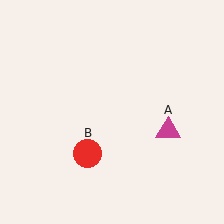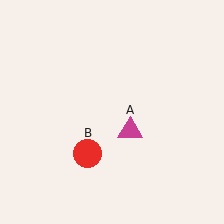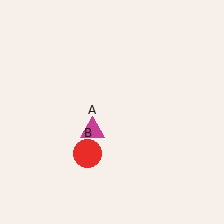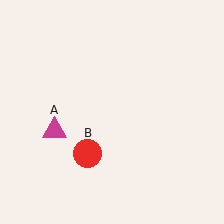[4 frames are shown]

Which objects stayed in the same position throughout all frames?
Red circle (object B) remained stationary.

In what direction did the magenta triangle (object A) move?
The magenta triangle (object A) moved left.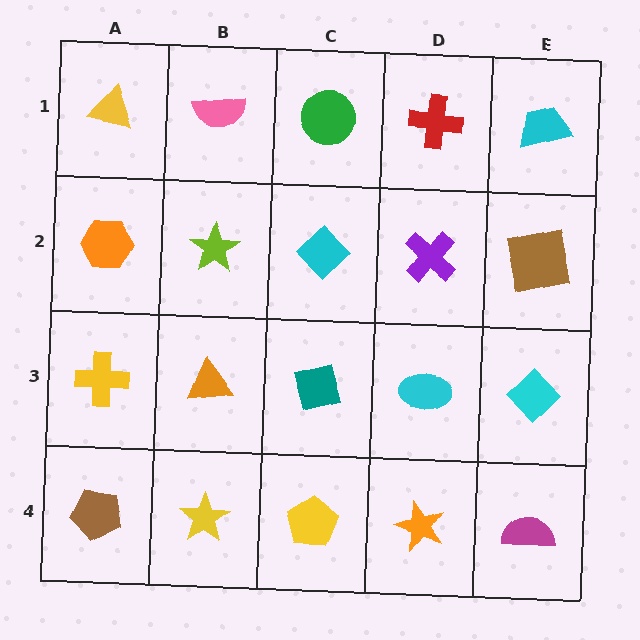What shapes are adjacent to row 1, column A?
An orange hexagon (row 2, column A), a pink semicircle (row 1, column B).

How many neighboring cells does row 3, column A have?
3.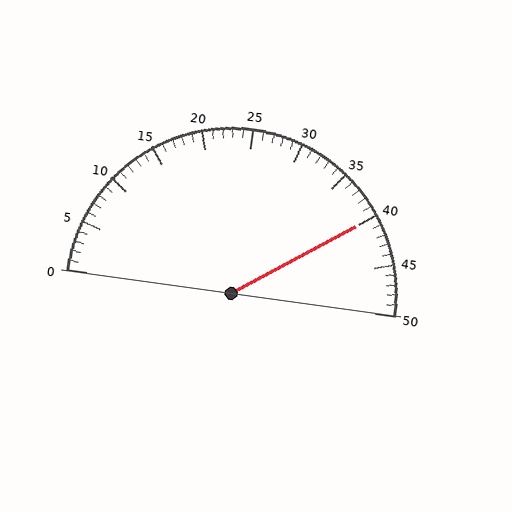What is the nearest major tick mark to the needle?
The nearest major tick mark is 40.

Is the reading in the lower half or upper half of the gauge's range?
The reading is in the upper half of the range (0 to 50).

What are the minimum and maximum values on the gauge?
The gauge ranges from 0 to 50.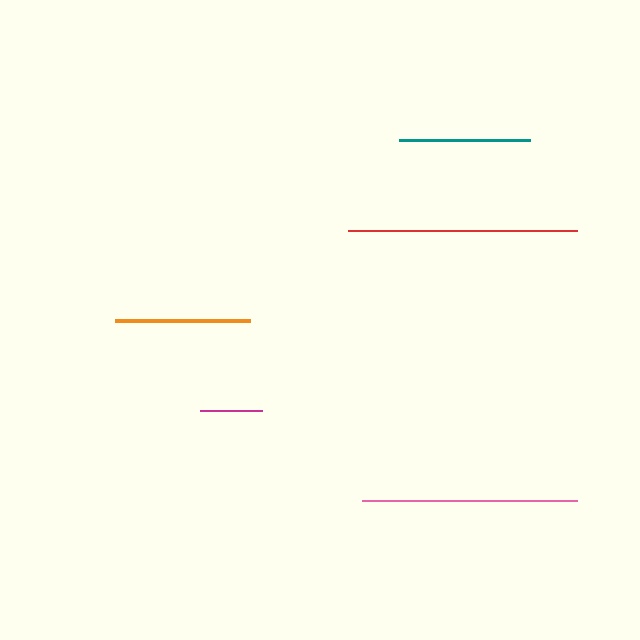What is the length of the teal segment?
The teal segment is approximately 131 pixels long.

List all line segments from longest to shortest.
From longest to shortest: red, pink, orange, teal, magenta.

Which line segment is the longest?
The red line is the longest at approximately 229 pixels.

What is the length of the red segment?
The red segment is approximately 229 pixels long.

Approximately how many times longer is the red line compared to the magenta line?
The red line is approximately 3.7 times the length of the magenta line.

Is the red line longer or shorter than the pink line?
The red line is longer than the pink line.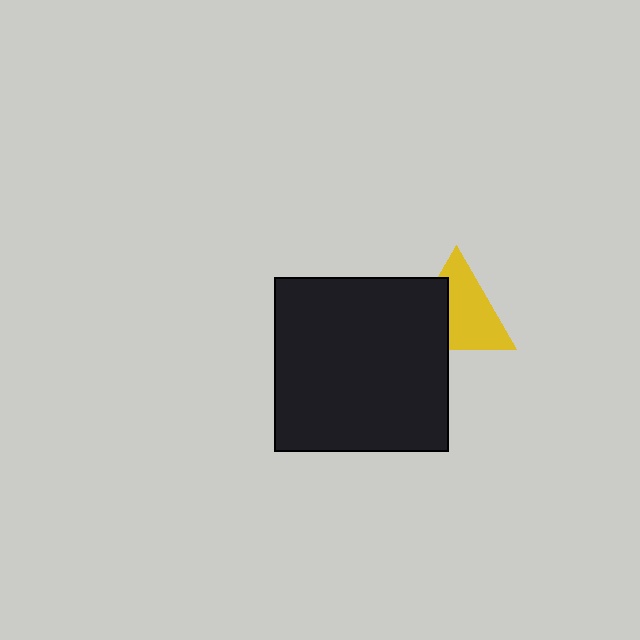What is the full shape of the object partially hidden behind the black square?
The partially hidden object is a yellow triangle.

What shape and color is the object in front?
The object in front is a black square.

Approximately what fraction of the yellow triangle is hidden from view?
Roughly 37% of the yellow triangle is hidden behind the black square.